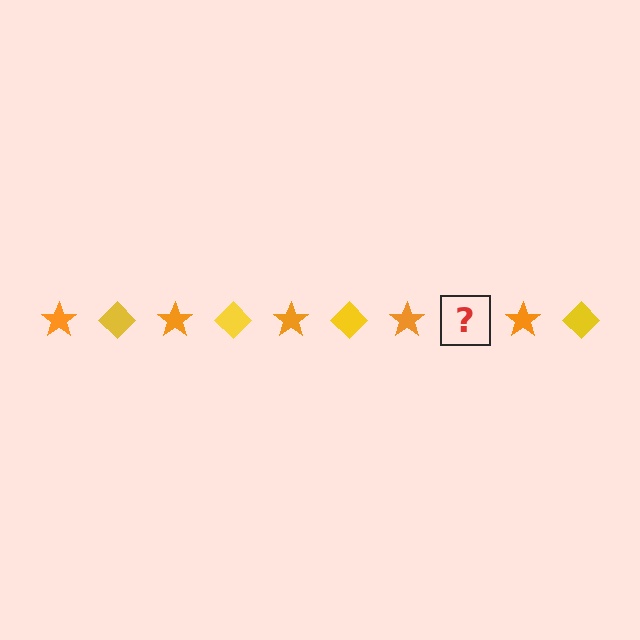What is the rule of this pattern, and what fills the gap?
The rule is that the pattern alternates between orange star and yellow diamond. The gap should be filled with a yellow diamond.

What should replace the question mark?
The question mark should be replaced with a yellow diamond.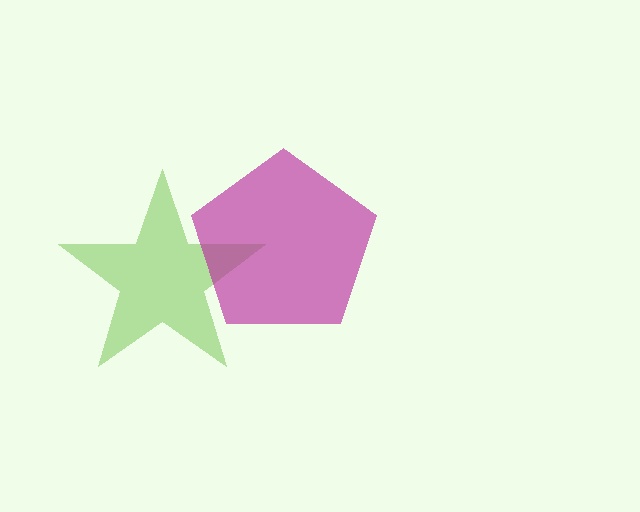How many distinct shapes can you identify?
There are 2 distinct shapes: a lime star, a magenta pentagon.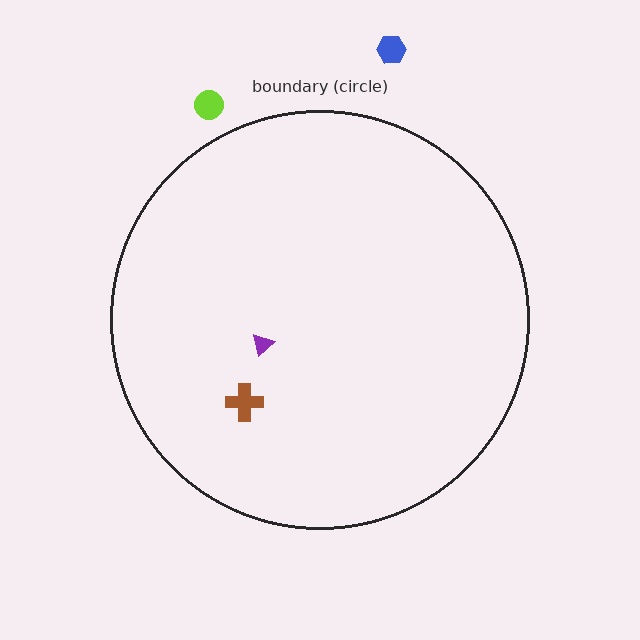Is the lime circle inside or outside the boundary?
Outside.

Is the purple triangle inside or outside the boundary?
Inside.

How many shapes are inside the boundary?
2 inside, 2 outside.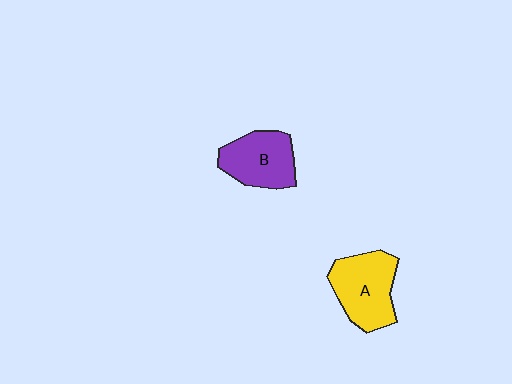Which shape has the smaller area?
Shape B (purple).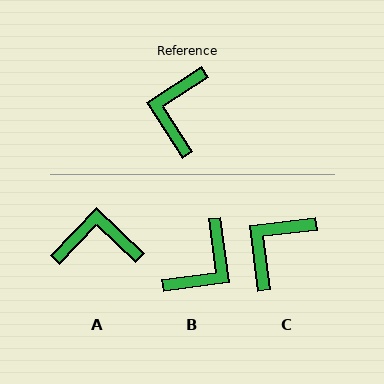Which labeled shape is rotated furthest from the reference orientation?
B, about 155 degrees away.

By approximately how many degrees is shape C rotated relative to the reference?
Approximately 26 degrees clockwise.